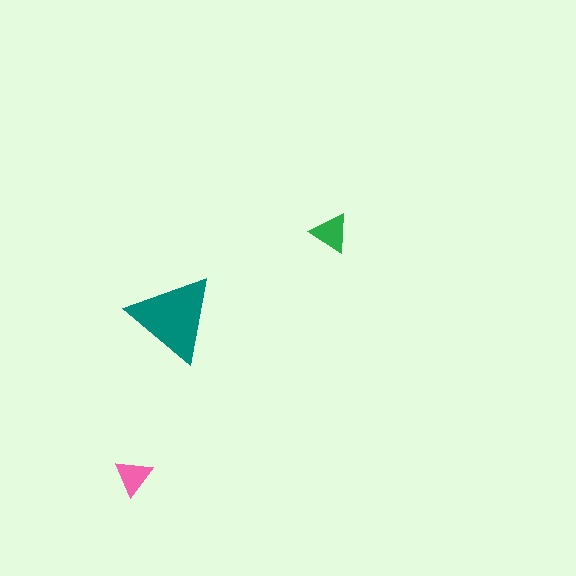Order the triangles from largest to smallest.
the teal one, the green one, the pink one.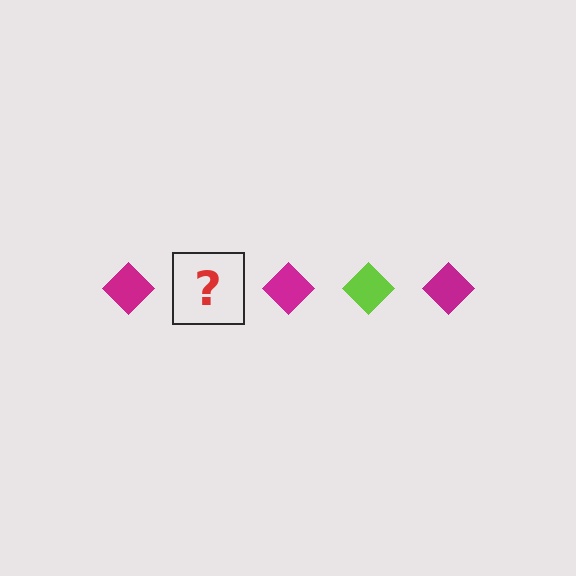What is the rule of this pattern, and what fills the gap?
The rule is that the pattern cycles through magenta, lime diamonds. The gap should be filled with a lime diamond.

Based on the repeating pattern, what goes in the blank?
The blank should be a lime diamond.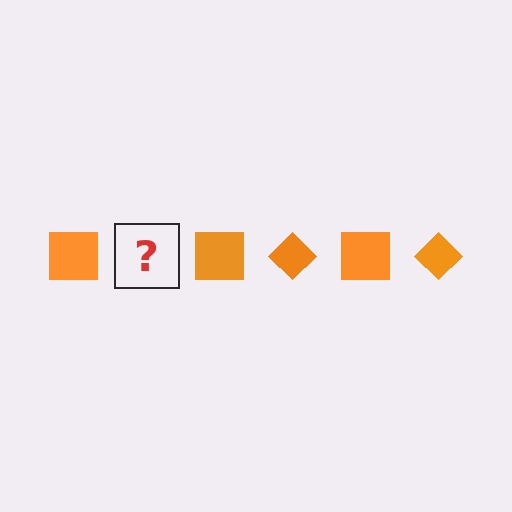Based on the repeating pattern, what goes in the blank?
The blank should be an orange diamond.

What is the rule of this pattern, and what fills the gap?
The rule is that the pattern cycles through square, diamond shapes in orange. The gap should be filled with an orange diamond.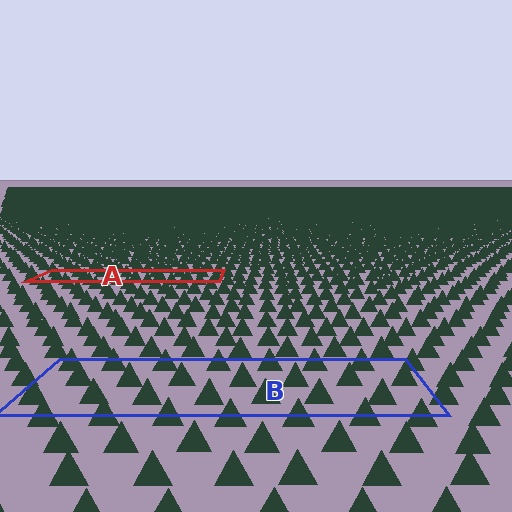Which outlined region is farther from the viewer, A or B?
Region A is farther from the viewer — the texture elements inside it appear smaller and more densely packed.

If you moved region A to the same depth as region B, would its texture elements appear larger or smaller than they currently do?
They would appear larger. At a closer depth, the same texture elements are projected at a bigger on-screen size.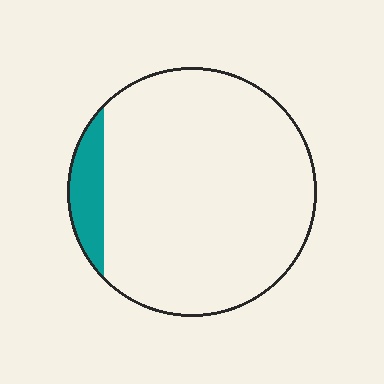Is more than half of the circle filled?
No.